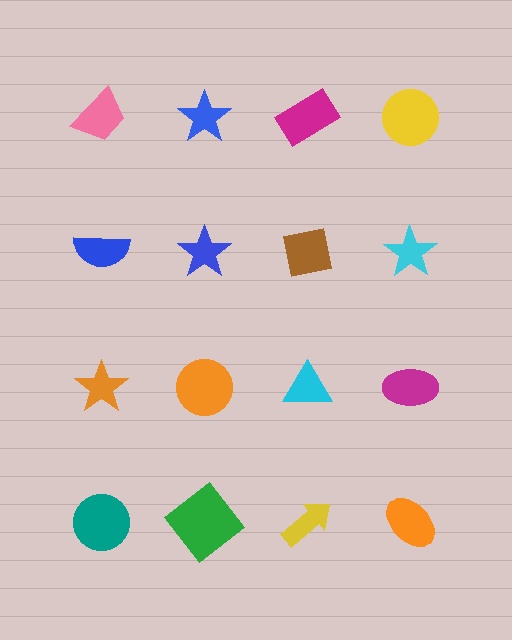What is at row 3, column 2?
An orange circle.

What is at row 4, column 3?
A yellow arrow.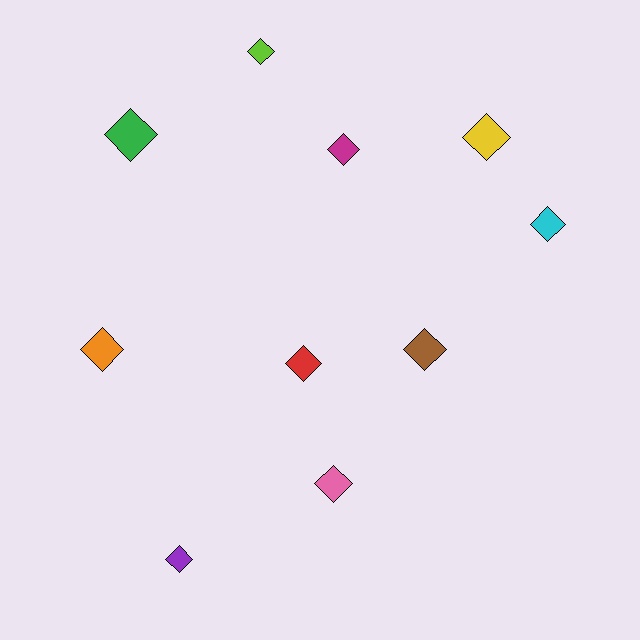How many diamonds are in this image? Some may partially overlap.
There are 10 diamonds.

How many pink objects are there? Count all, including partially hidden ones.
There is 1 pink object.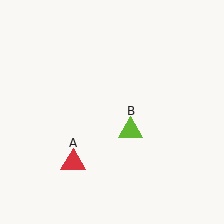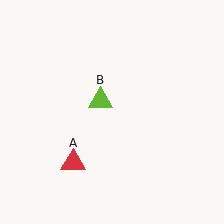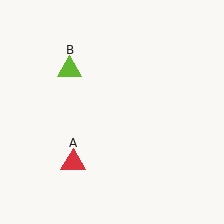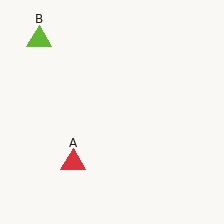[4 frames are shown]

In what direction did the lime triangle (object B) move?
The lime triangle (object B) moved up and to the left.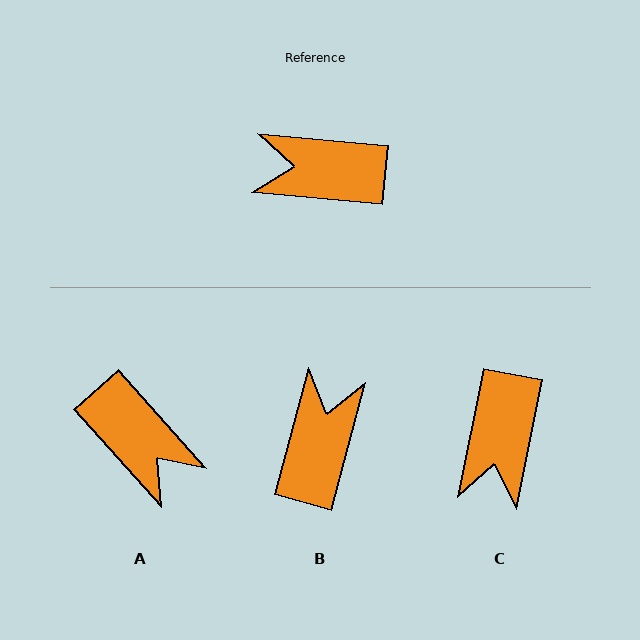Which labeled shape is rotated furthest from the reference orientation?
A, about 137 degrees away.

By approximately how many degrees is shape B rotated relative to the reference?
Approximately 100 degrees clockwise.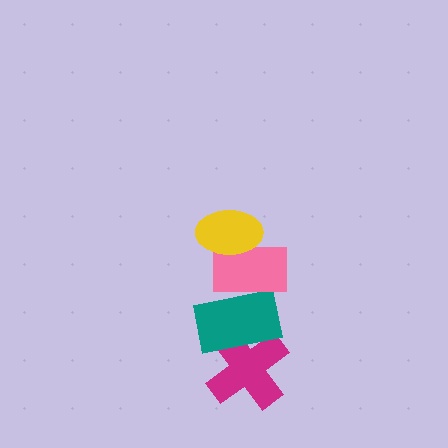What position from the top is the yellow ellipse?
The yellow ellipse is 1st from the top.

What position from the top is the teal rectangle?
The teal rectangle is 3rd from the top.